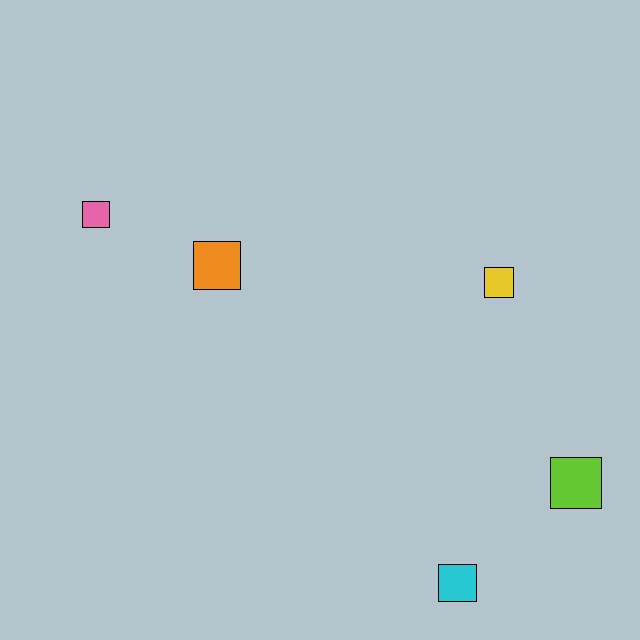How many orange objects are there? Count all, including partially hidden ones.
There is 1 orange object.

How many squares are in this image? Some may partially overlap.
There are 5 squares.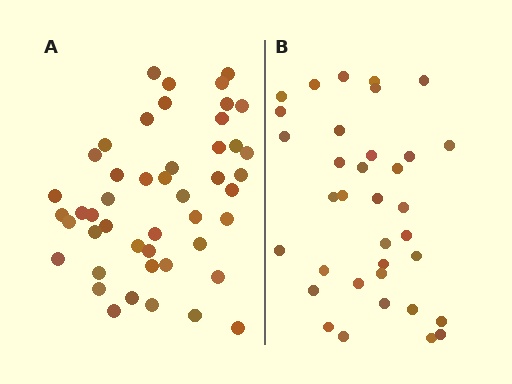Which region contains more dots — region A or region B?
Region A (the left region) has more dots.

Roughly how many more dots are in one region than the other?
Region A has roughly 12 or so more dots than region B.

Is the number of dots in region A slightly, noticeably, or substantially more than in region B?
Region A has noticeably more, but not dramatically so. The ratio is roughly 1.3 to 1.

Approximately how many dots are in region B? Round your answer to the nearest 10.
About 40 dots. (The exact count is 35, which rounds to 40.)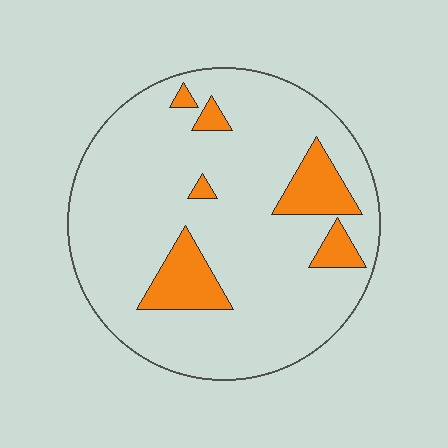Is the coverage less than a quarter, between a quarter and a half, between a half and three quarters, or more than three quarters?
Less than a quarter.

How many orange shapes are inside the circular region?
6.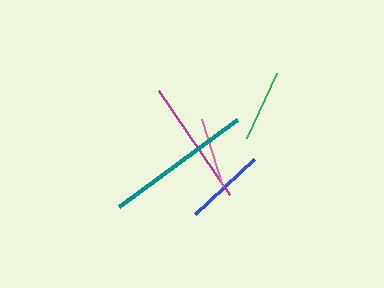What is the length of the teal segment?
The teal segment is approximately 147 pixels long.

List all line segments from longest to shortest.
From longest to shortest: teal, magenta, blue, green, pink.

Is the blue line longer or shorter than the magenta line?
The magenta line is longer than the blue line.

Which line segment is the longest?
The teal line is the longest at approximately 147 pixels.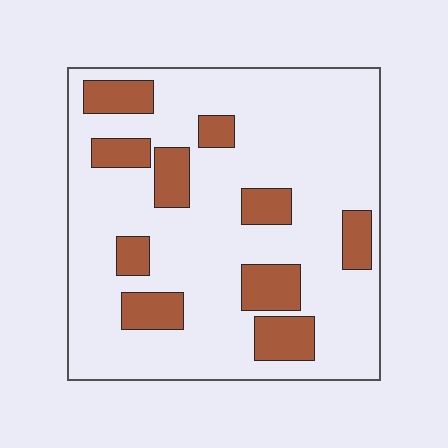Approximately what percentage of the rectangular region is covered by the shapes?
Approximately 20%.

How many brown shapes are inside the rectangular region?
10.